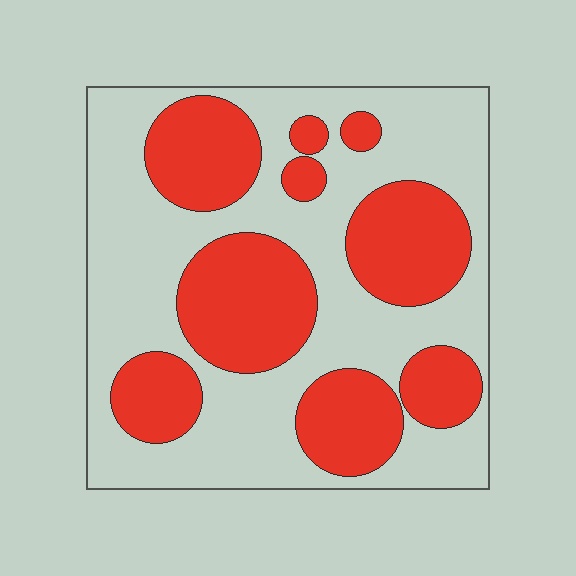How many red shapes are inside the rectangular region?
9.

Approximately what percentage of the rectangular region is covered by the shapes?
Approximately 40%.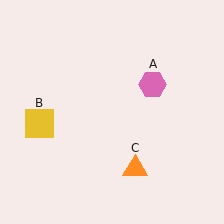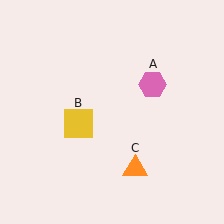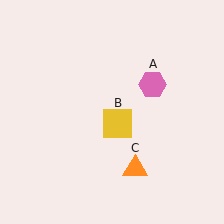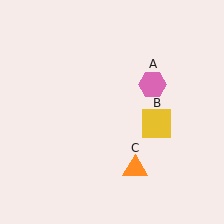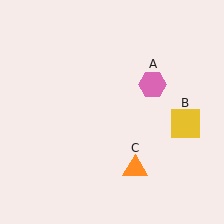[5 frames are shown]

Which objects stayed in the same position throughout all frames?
Pink hexagon (object A) and orange triangle (object C) remained stationary.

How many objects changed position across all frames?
1 object changed position: yellow square (object B).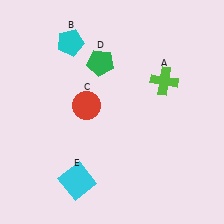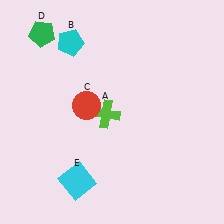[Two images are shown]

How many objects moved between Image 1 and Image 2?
2 objects moved between the two images.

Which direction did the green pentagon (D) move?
The green pentagon (D) moved left.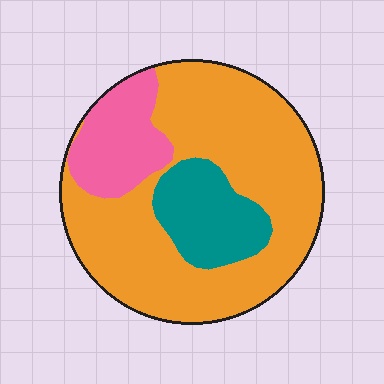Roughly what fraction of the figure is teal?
Teal takes up less than a quarter of the figure.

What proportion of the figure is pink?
Pink takes up about one sixth (1/6) of the figure.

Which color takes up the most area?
Orange, at roughly 70%.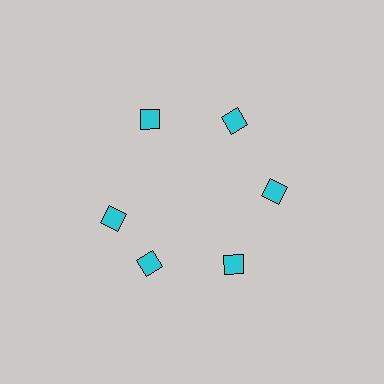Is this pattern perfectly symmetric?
No. The 6 cyan diamonds are arranged in a ring, but one element near the 9 o'clock position is rotated out of alignment along the ring, breaking the 6-fold rotational symmetry.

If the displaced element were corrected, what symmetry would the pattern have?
It would have 6-fold rotational symmetry — the pattern would map onto itself every 60 degrees.